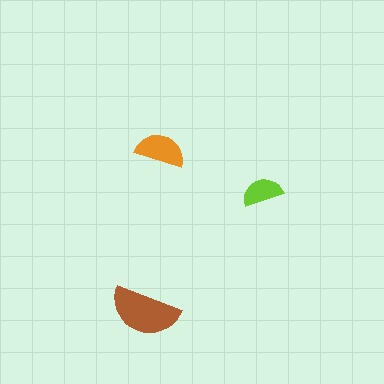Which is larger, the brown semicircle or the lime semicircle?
The brown one.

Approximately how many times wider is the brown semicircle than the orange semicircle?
About 1.5 times wider.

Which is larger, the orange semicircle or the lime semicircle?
The orange one.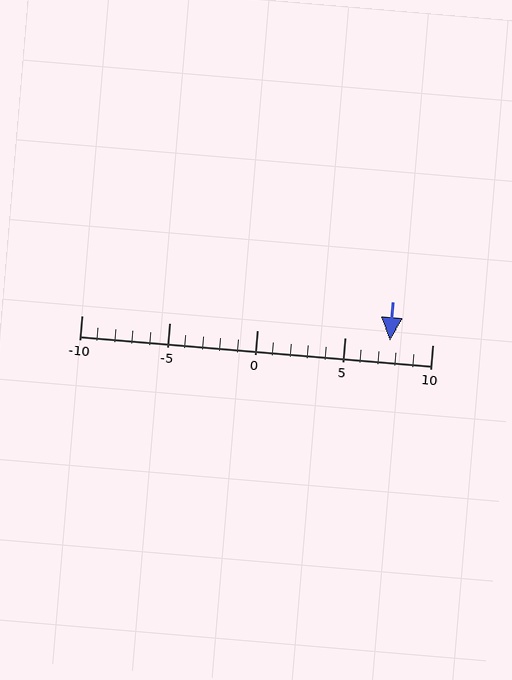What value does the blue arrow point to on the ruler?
The blue arrow points to approximately 8.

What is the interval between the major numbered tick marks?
The major tick marks are spaced 5 units apart.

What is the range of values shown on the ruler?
The ruler shows values from -10 to 10.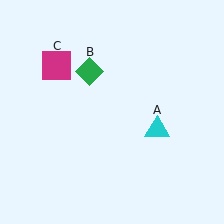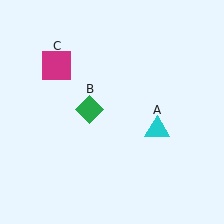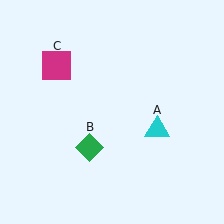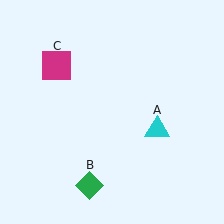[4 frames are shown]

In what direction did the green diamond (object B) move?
The green diamond (object B) moved down.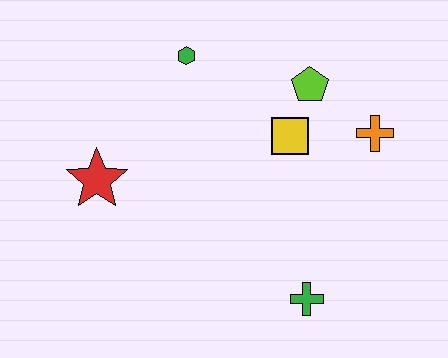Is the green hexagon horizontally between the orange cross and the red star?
Yes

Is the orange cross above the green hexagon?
No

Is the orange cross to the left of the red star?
No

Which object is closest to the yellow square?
The lime pentagon is closest to the yellow square.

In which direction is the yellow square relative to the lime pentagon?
The yellow square is below the lime pentagon.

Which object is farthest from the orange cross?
The red star is farthest from the orange cross.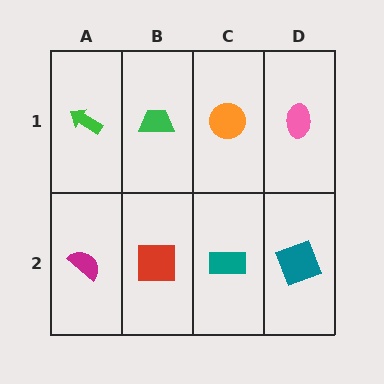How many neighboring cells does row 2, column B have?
3.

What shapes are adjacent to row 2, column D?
A pink ellipse (row 1, column D), a teal rectangle (row 2, column C).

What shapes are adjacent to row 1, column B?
A red square (row 2, column B), a green arrow (row 1, column A), an orange circle (row 1, column C).